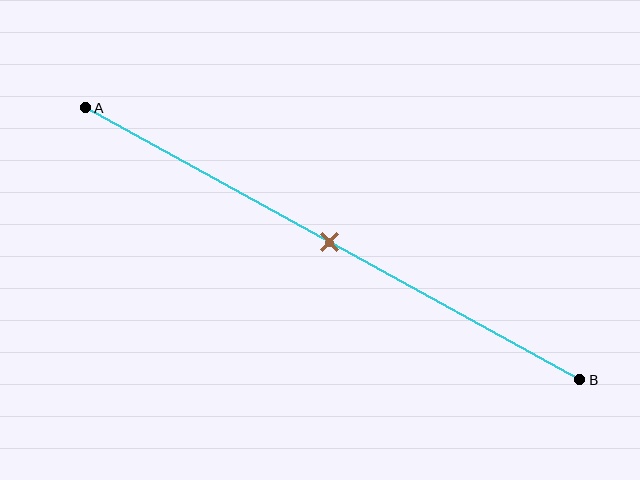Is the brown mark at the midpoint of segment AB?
Yes, the mark is approximately at the midpoint.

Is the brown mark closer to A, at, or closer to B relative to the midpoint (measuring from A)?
The brown mark is approximately at the midpoint of segment AB.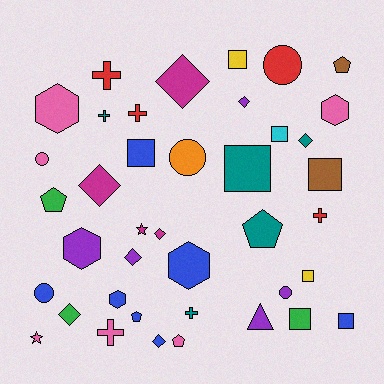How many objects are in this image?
There are 40 objects.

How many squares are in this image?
There are 8 squares.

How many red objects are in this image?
There are 4 red objects.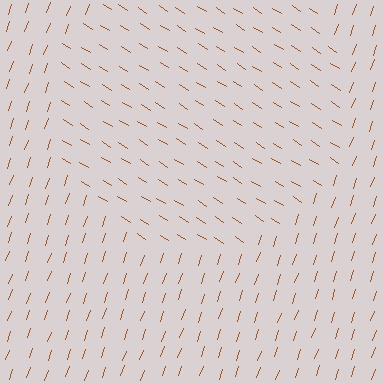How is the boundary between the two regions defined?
The boundary is defined purely by a change in line orientation (approximately 76 degrees difference). All lines are the same color and thickness.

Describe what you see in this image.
The image is filled with small brown line segments. A circle region in the image has lines oriented differently from the surrounding lines, creating a visible texture boundary.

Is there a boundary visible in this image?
Yes, there is a texture boundary formed by a change in line orientation.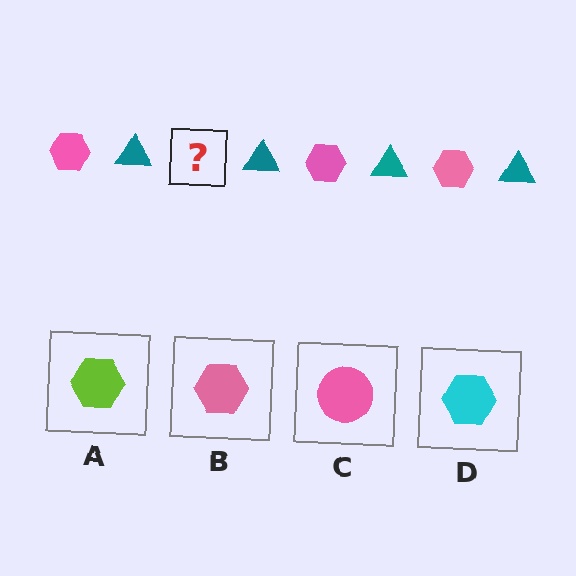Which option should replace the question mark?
Option B.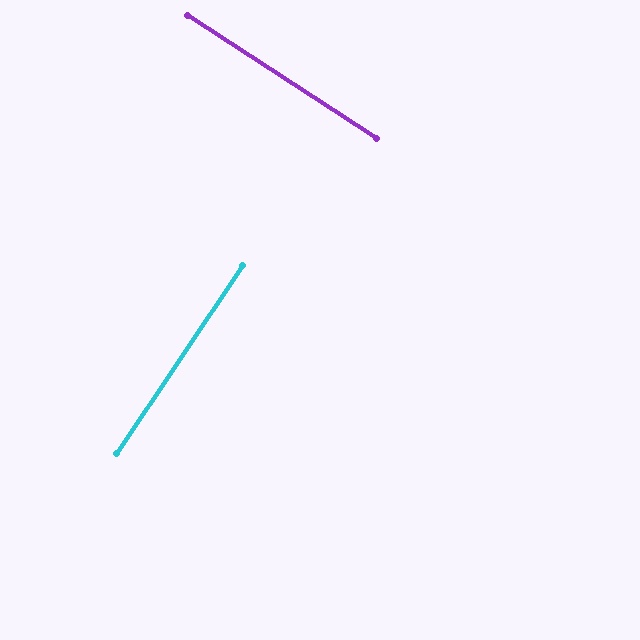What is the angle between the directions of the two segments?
Approximately 89 degrees.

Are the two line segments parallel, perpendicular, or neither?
Perpendicular — they meet at approximately 89°.